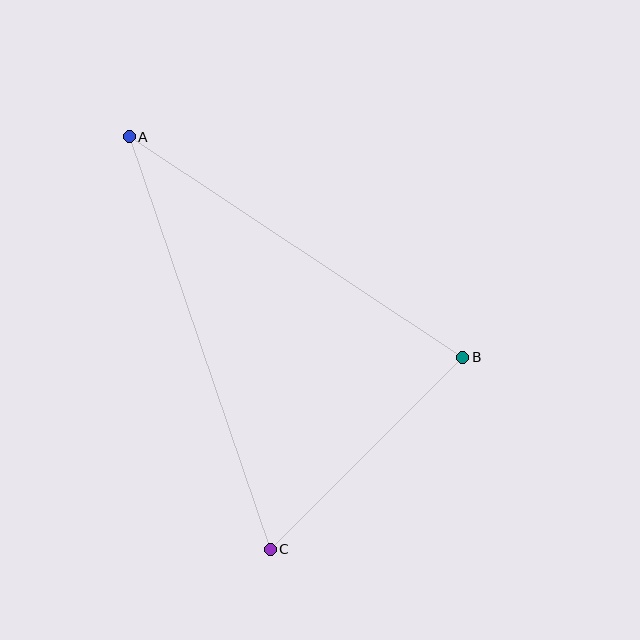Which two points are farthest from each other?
Points A and C are farthest from each other.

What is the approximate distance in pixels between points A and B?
The distance between A and B is approximately 400 pixels.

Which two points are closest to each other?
Points B and C are closest to each other.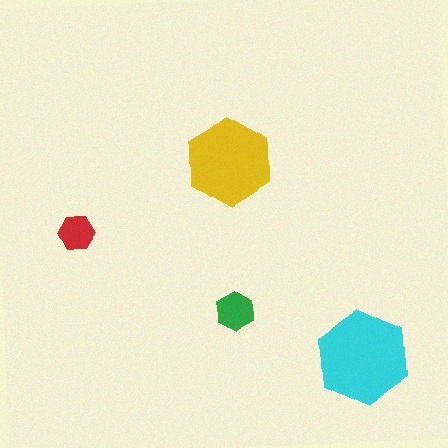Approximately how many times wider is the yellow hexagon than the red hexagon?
About 2.5 times wider.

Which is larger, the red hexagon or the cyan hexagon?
The cyan one.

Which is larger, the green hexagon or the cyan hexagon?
The cyan one.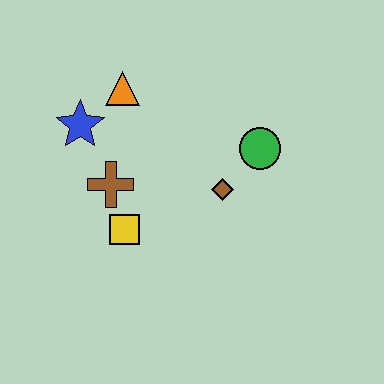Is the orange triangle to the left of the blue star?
No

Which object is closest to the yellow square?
The brown cross is closest to the yellow square.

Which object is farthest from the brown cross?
The green circle is farthest from the brown cross.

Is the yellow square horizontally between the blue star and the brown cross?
No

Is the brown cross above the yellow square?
Yes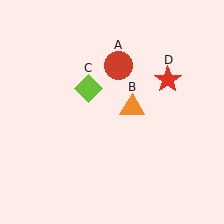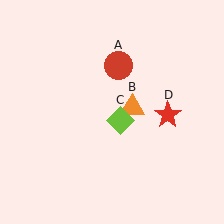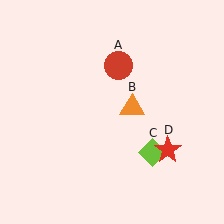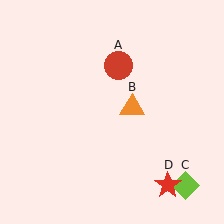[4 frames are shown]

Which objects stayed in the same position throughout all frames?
Red circle (object A) and orange triangle (object B) remained stationary.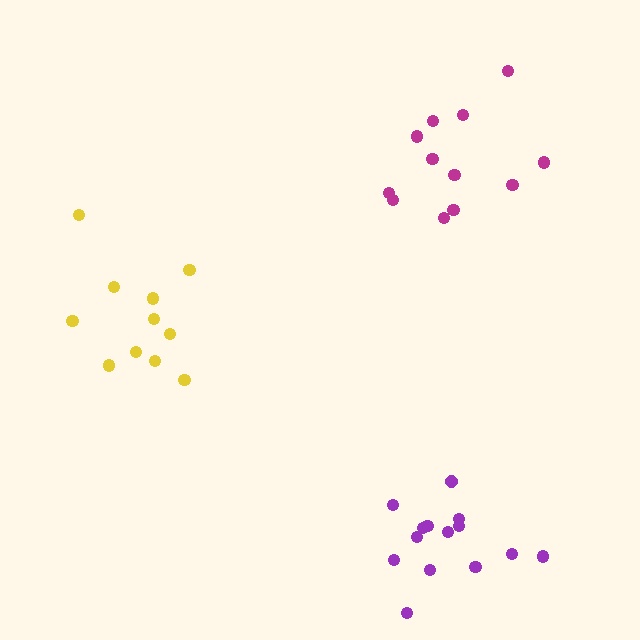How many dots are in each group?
Group 1: 14 dots, Group 2: 12 dots, Group 3: 11 dots (37 total).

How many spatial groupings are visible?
There are 3 spatial groupings.